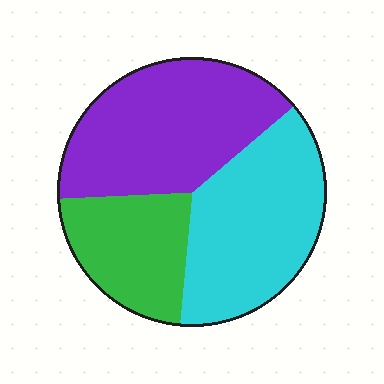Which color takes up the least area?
Green, at roughly 25%.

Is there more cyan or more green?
Cyan.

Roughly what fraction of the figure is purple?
Purple takes up between a quarter and a half of the figure.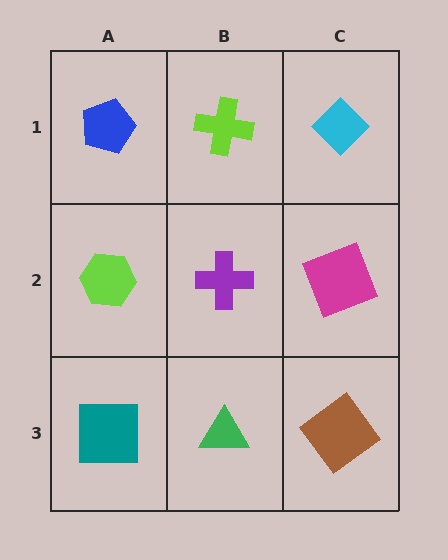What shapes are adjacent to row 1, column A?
A lime hexagon (row 2, column A), a lime cross (row 1, column B).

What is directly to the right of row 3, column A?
A green triangle.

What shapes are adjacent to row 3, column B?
A purple cross (row 2, column B), a teal square (row 3, column A), a brown diamond (row 3, column C).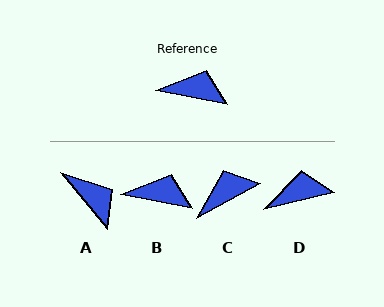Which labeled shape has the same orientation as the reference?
B.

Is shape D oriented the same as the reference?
No, it is off by about 25 degrees.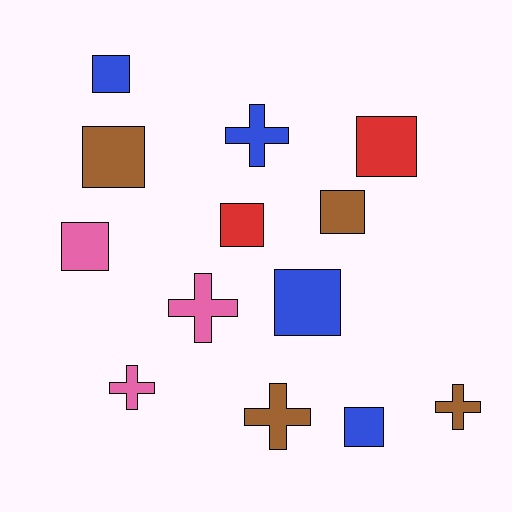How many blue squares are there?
There are 3 blue squares.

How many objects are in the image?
There are 13 objects.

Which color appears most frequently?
Blue, with 4 objects.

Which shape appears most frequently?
Square, with 8 objects.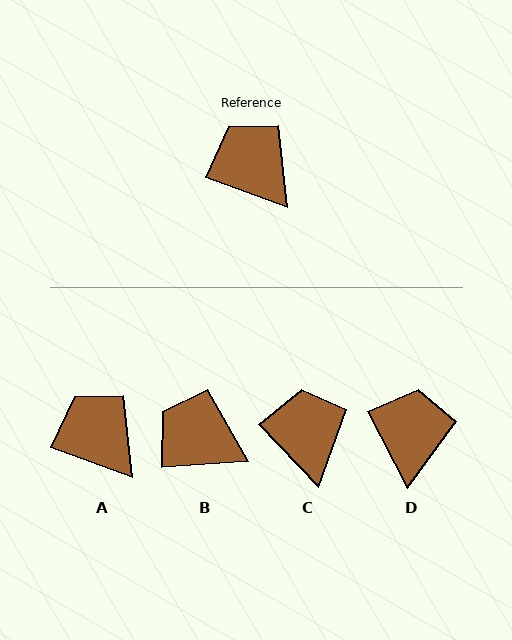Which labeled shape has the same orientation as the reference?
A.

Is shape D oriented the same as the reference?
No, it is off by about 42 degrees.